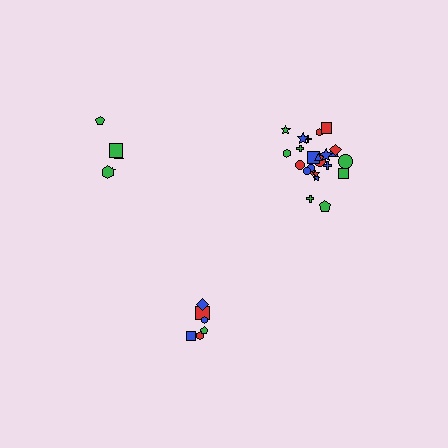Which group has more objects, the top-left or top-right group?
The top-right group.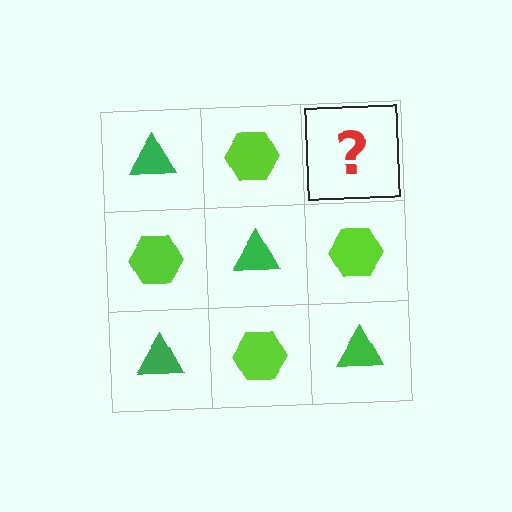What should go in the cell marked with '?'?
The missing cell should contain a green triangle.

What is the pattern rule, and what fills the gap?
The rule is that it alternates green triangle and lime hexagon in a checkerboard pattern. The gap should be filled with a green triangle.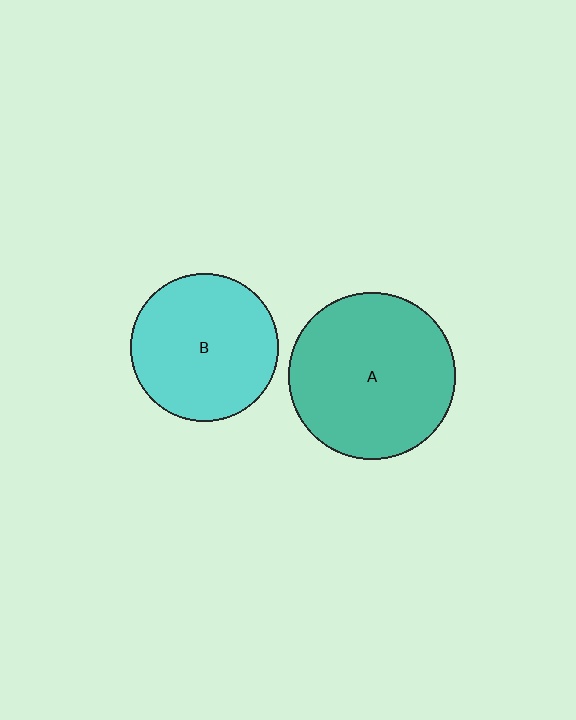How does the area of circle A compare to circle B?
Approximately 1.3 times.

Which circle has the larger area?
Circle A (teal).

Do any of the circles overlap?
No, none of the circles overlap.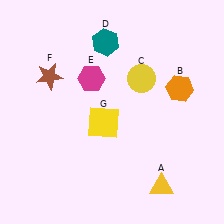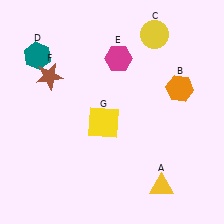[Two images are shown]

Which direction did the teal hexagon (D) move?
The teal hexagon (D) moved left.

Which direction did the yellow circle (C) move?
The yellow circle (C) moved up.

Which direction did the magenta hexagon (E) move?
The magenta hexagon (E) moved right.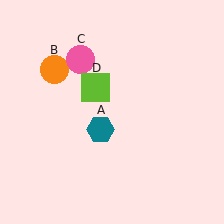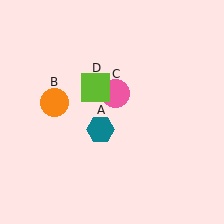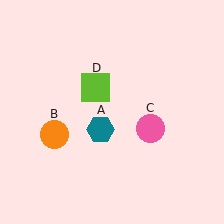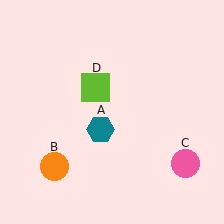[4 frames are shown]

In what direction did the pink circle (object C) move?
The pink circle (object C) moved down and to the right.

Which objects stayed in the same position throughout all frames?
Teal hexagon (object A) and lime square (object D) remained stationary.